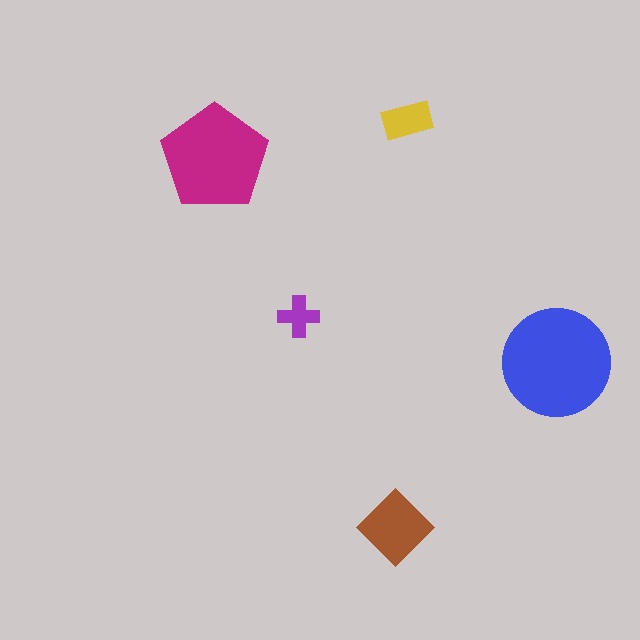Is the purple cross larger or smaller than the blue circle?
Smaller.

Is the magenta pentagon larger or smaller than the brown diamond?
Larger.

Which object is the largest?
The blue circle.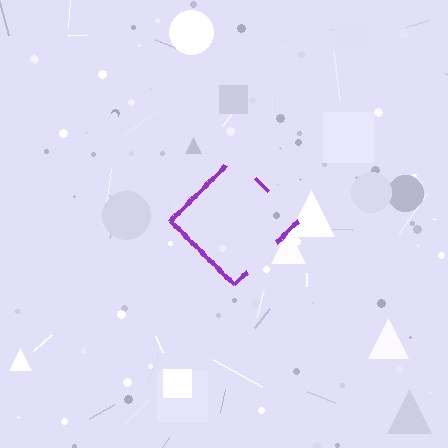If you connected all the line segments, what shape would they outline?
They would outline a diamond.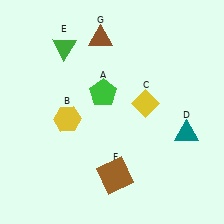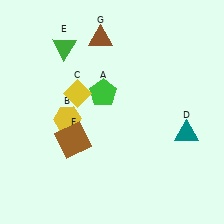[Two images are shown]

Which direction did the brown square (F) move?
The brown square (F) moved left.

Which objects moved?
The objects that moved are: the yellow diamond (C), the brown square (F).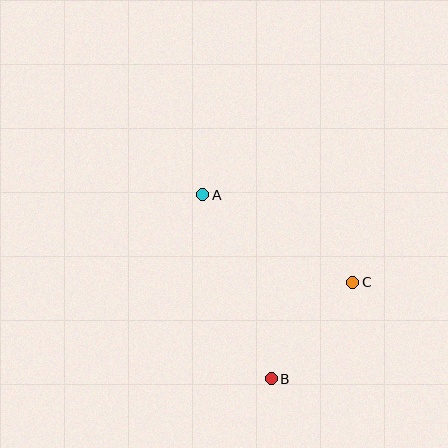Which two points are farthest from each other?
Points A and B are farthest from each other.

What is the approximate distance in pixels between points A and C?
The distance between A and C is approximately 173 pixels.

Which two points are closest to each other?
Points B and C are closest to each other.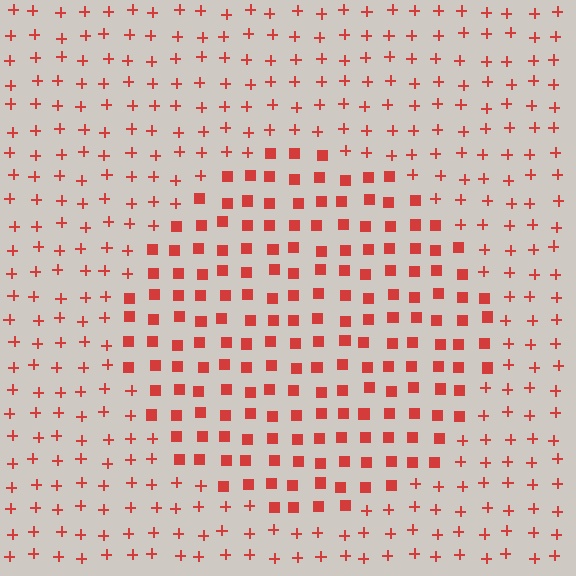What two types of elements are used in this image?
The image uses squares inside the circle region and plus signs outside it.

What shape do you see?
I see a circle.